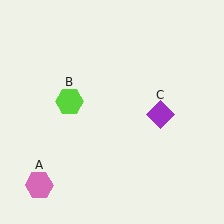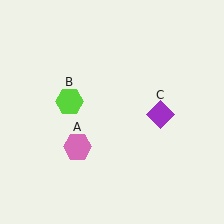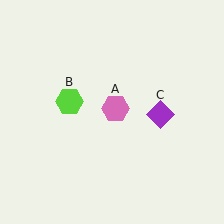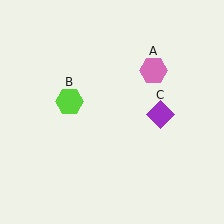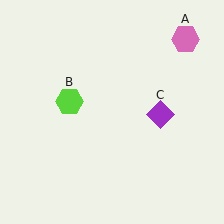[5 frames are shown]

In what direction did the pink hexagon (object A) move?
The pink hexagon (object A) moved up and to the right.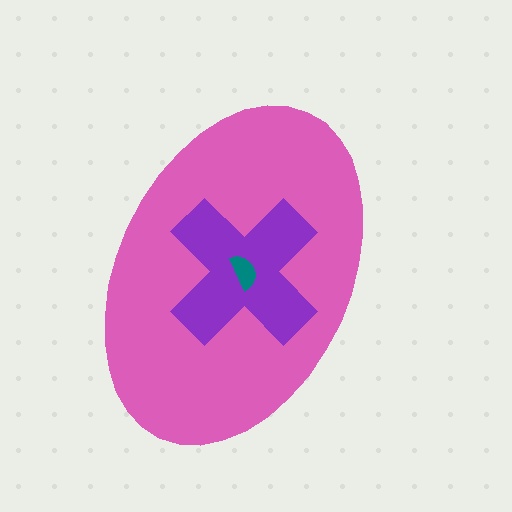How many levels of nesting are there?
3.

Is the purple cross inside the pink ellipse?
Yes.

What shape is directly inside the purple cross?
The teal semicircle.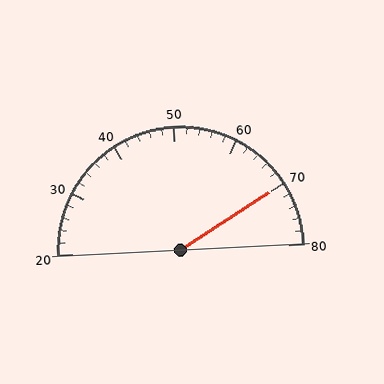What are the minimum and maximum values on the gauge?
The gauge ranges from 20 to 80.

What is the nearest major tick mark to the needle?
The nearest major tick mark is 70.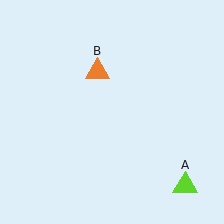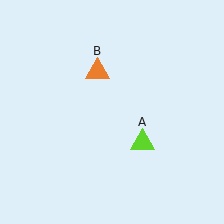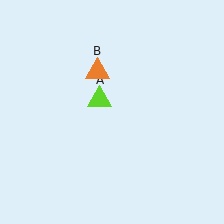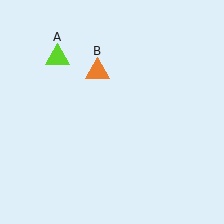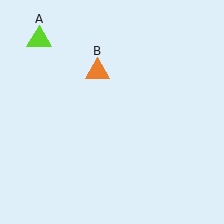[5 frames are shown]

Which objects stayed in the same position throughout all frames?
Orange triangle (object B) remained stationary.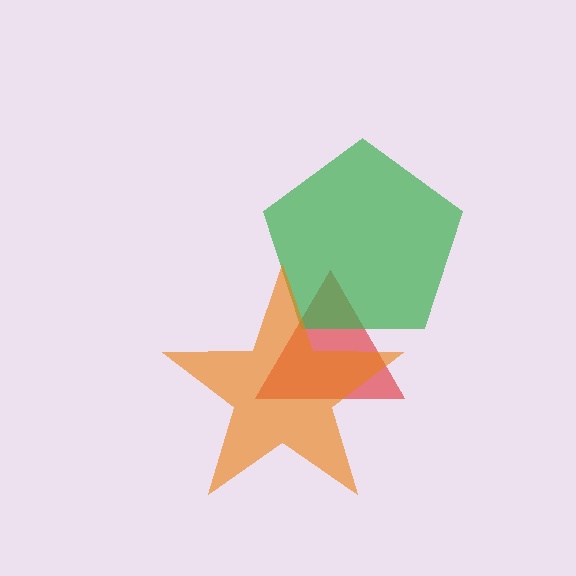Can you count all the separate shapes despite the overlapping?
Yes, there are 3 separate shapes.